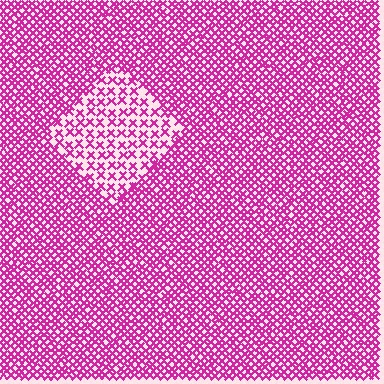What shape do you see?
I see a diamond.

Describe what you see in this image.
The image contains small magenta elements arranged at two different densities. A diamond-shaped region is visible where the elements are less densely packed than the surrounding area.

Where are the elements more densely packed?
The elements are more densely packed outside the diamond boundary.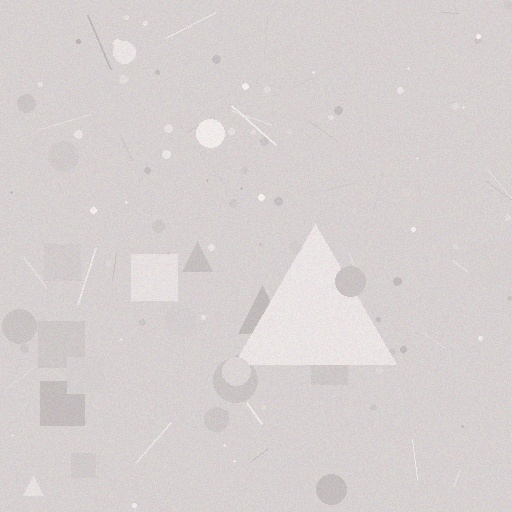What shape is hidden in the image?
A triangle is hidden in the image.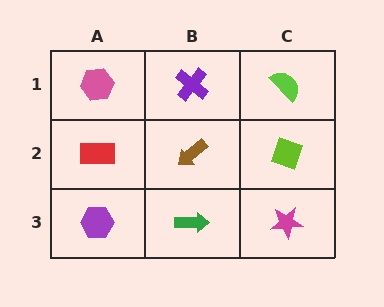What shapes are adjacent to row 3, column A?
A red rectangle (row 2, column A), a green arrow (row 3, column B).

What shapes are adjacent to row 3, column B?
A brown arrow (row 2, column B), a purple hexagon (row 3, column A), a magenta star (row 3, column C).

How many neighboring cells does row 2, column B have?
4.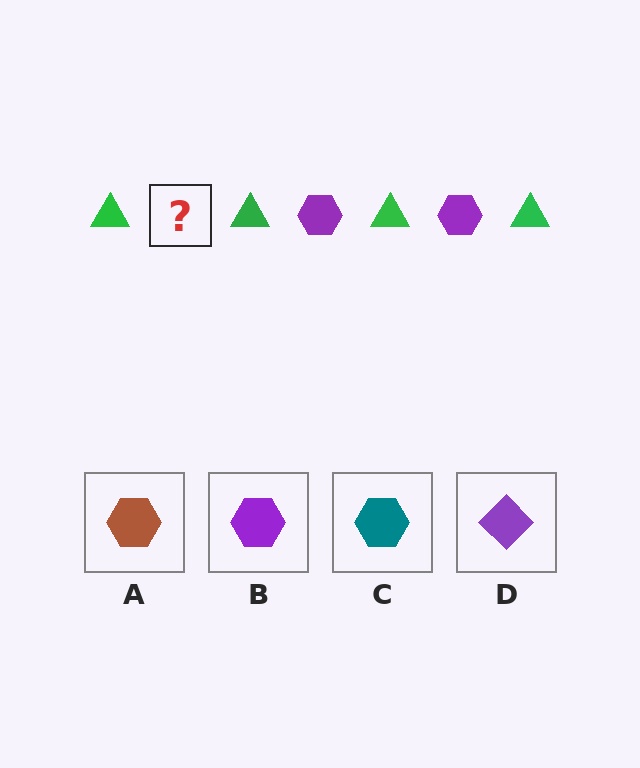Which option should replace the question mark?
Option B.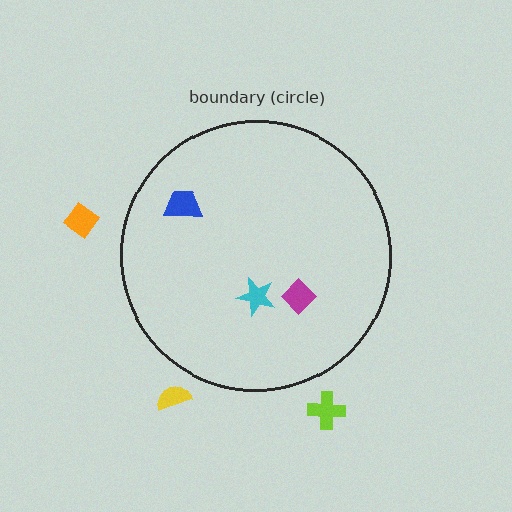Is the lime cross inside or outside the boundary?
Outside.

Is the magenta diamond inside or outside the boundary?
Inside.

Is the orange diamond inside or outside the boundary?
Outside.